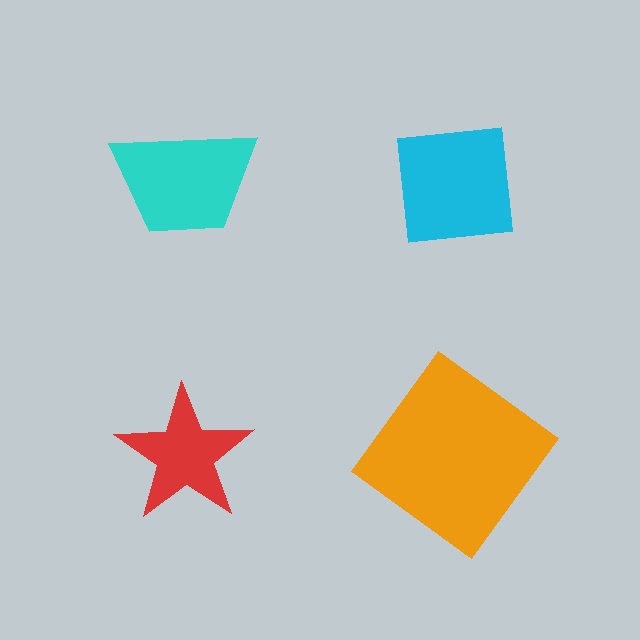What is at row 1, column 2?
A cyan square.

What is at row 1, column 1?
A cyan trapezoid.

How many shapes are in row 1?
2 shapes.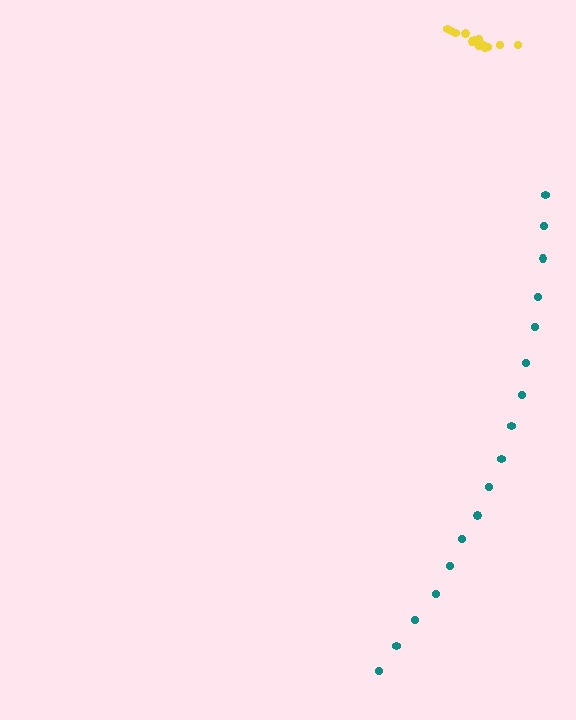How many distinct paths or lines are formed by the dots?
There are 2 distinct paths.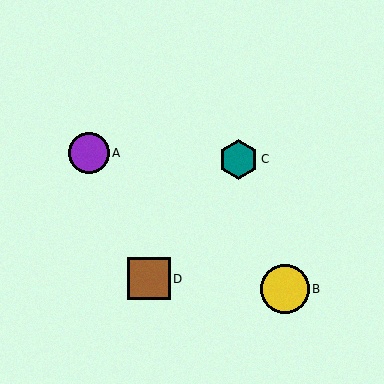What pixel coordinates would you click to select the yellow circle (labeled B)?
Click at (285, 289) to select the yellow circle B.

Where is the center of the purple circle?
The center of the purple circle is at (89, 153).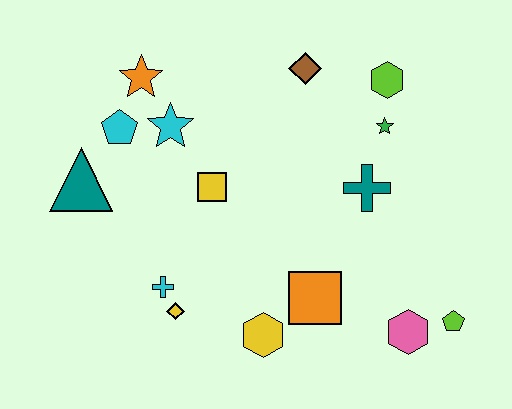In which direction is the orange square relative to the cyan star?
The orange square is below the cyan star.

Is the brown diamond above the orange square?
Yes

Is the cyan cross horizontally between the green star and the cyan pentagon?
Yes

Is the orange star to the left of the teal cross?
Yes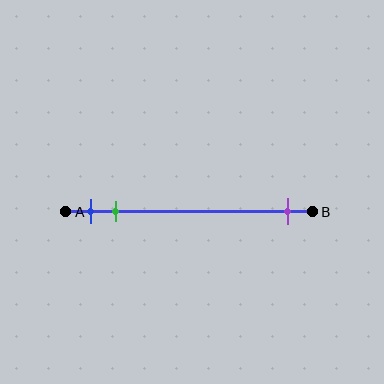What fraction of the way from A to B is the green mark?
The green mark is approximately 20% (0.2) of the way from A to B.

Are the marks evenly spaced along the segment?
No, the marks are not evenly spaced.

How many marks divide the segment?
There are 3 marks dividing the segment.